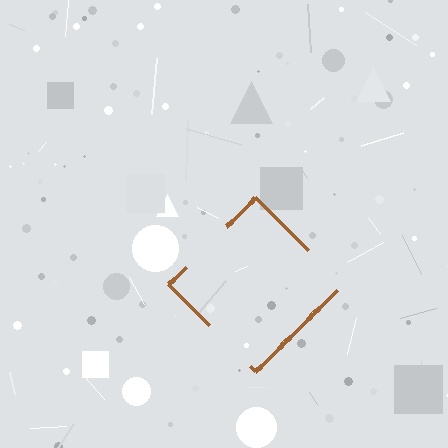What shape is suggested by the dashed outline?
The dashed outline suggests a diamond.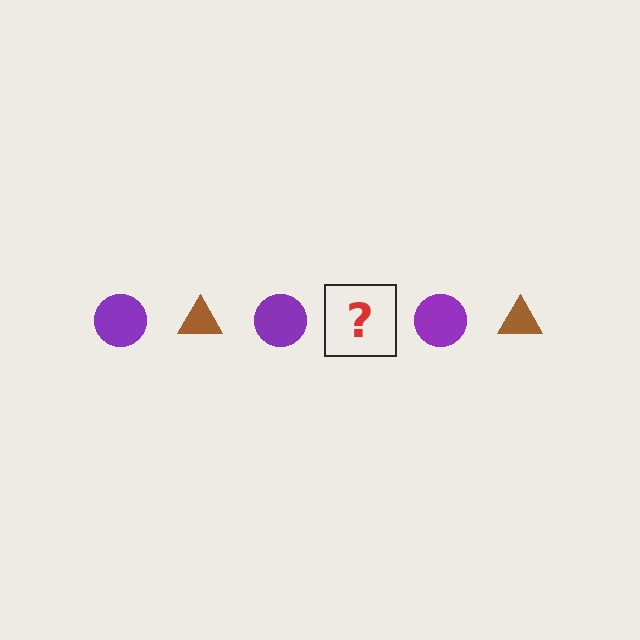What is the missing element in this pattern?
The missing element is a brown triangle.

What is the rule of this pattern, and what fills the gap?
The rule is that the pattern alternates between purple circle and brown triangle. The gap should be filled with a brown triangle.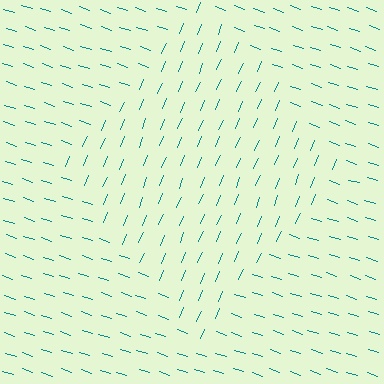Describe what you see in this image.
The image is filled with small teal line segments. A diamond region in the image has lines oriented differently from the surrounding lines, creating a visible texture boundary.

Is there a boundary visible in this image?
Yes, there is a texture boundary formed by a change in line orientation.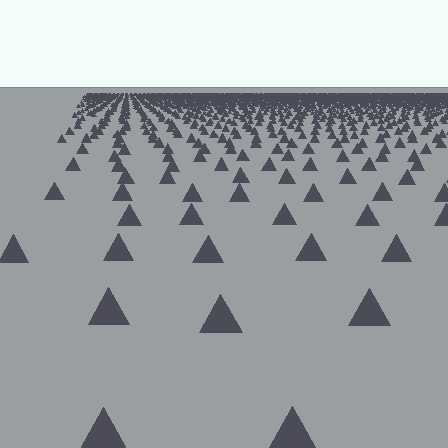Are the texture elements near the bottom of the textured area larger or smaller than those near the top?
Larger. Near the bottom, elements are closer to the viewer and appear at a bigger on-screen size.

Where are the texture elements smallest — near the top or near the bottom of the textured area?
Near the top.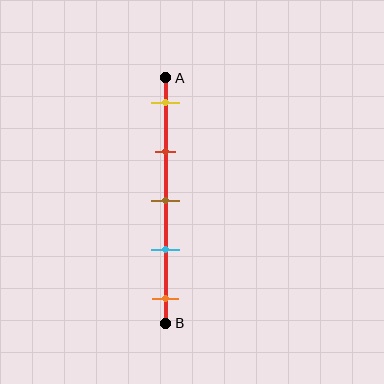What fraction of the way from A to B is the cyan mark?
The cyan mark is approximately 70% (0.7) of the way from A to B.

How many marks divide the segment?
There are 5 marks dividing the segment.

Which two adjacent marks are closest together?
The brown and cyan marks are the closest adjacent pair.